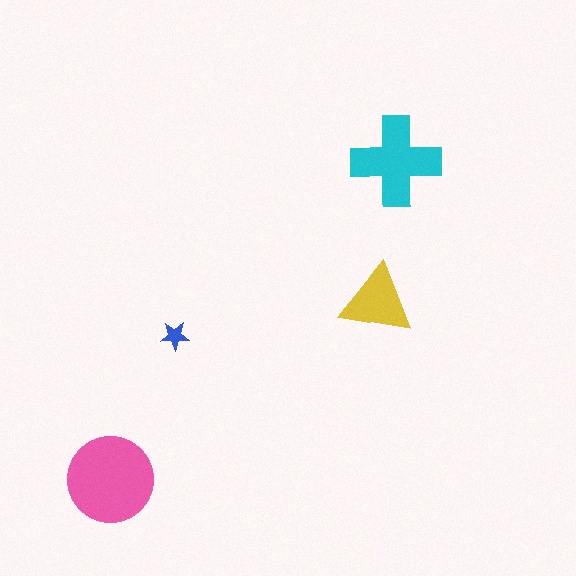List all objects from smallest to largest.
The blue star, the yellow triangle, the cyan cross, the pink circle.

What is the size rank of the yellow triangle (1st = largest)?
3rd.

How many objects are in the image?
There are 4 objects in the image.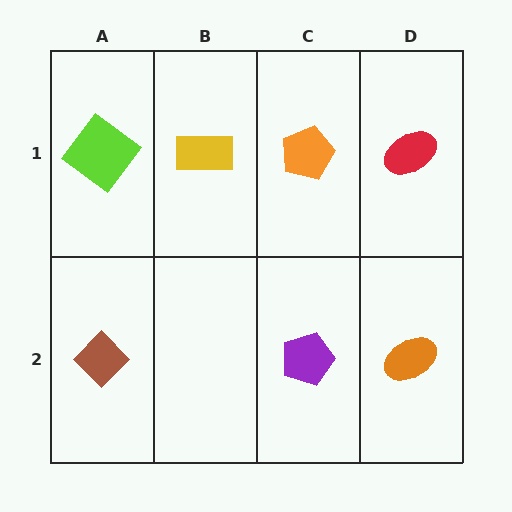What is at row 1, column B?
A yellow rectangle.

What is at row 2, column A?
A brown diamond.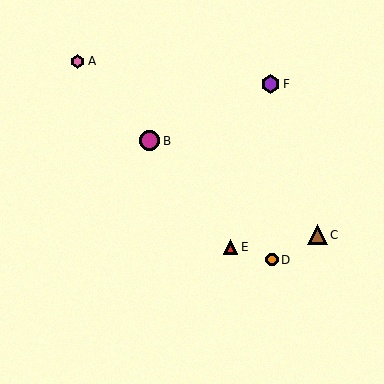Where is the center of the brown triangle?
The center of the brown triangle is at (317, 235).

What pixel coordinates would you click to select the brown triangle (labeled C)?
Click at (317, 235) to select the brown triangle C.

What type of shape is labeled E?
Shape E is a red triangle.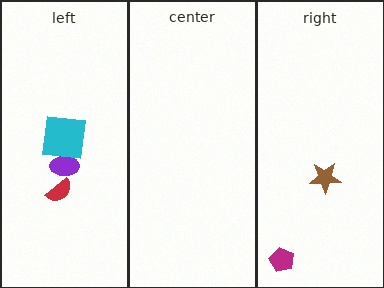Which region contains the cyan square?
The left region.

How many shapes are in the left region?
3.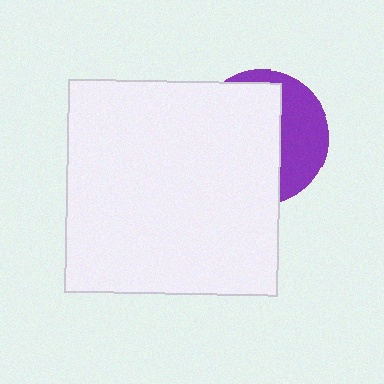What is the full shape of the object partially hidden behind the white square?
The partially hidden object is a purple circle.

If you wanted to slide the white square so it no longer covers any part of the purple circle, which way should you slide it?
Slide it left — that is the most direct way to separate the two shapes.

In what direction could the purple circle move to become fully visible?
The purple circle could move right. That would shift it out from behind the white square entirely.